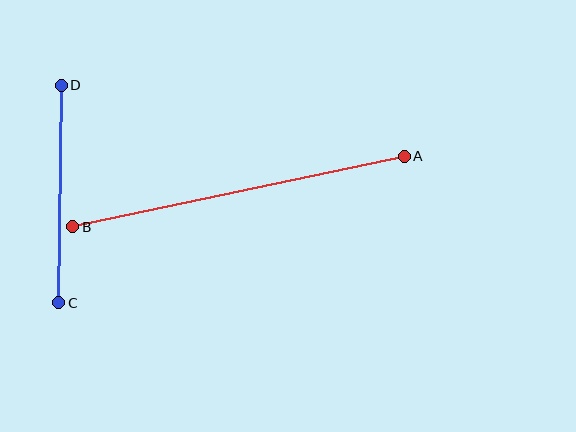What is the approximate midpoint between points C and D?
The midpoint is at approximately (60, 194) pixels.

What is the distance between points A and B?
The distance is approximately 339 pixels.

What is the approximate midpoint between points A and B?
The midpoint is at approximately (238, 192) pixels.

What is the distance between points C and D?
The distance is approximately 218 pixels.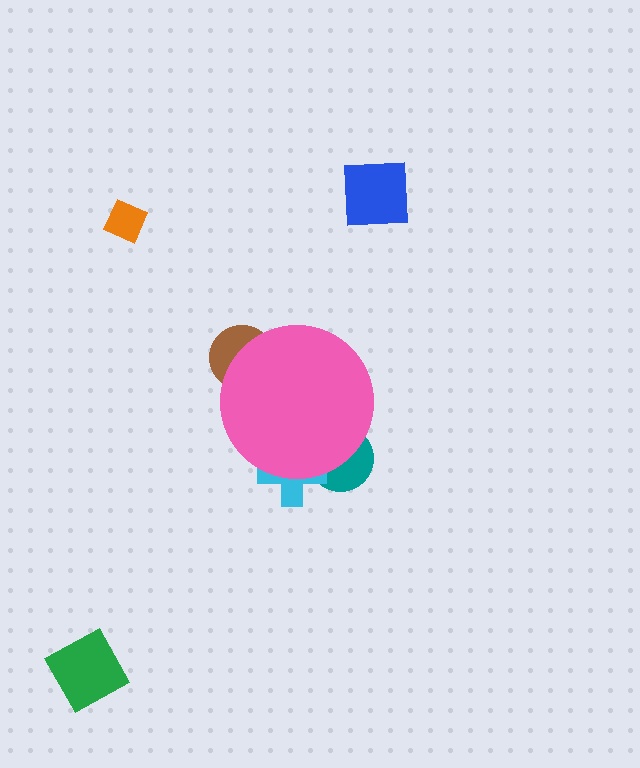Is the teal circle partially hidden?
Yes, the teal circle is partially hidden behind the pink circle.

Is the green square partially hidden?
No, the green square is fully visible.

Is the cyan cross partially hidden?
Yes, the cyan cross is partially hidden behind the pink circle.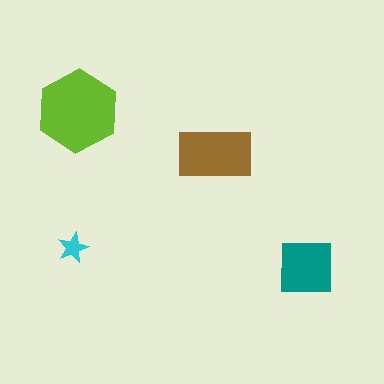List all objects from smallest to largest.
The cyan star, the teal square, the brown rectangle, the lime hexagon.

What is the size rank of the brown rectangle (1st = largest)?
2nd.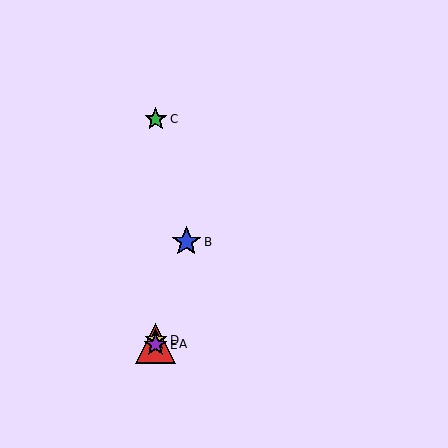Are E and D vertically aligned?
Yes, both are at x≈156.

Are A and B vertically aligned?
No, A is at x≈156 and B is at x≈186.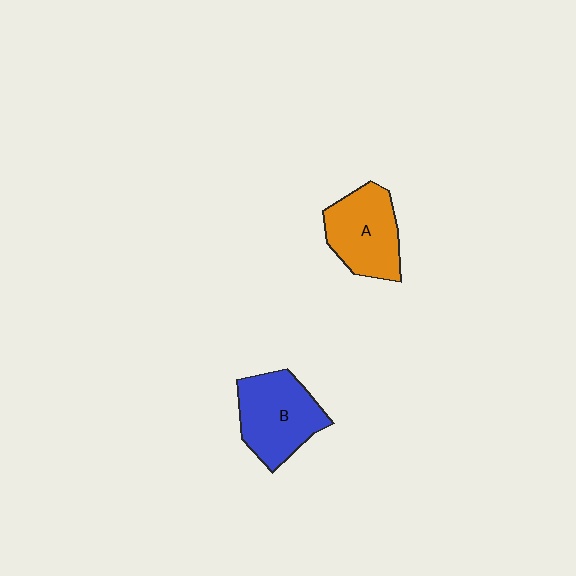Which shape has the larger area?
Shape B (blue).